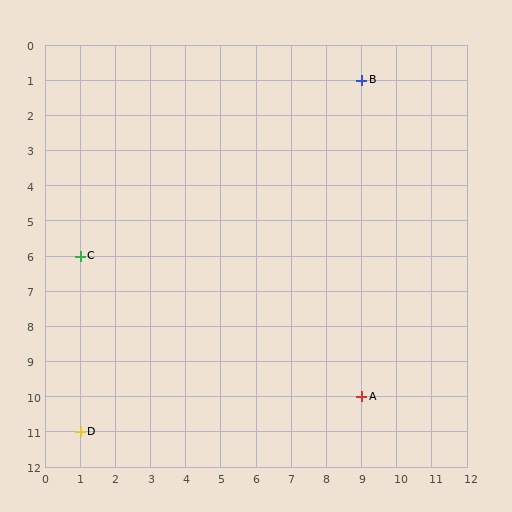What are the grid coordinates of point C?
Point C is at grid coordinates (1, 6).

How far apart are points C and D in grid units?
Points C and D are 5 rows apart.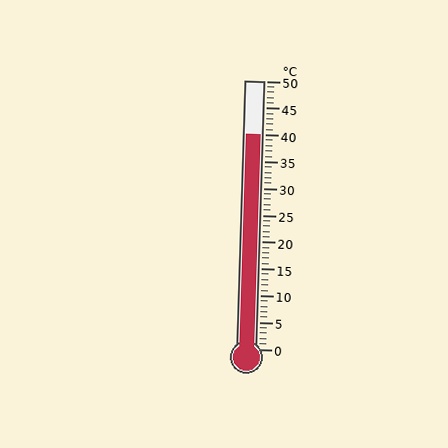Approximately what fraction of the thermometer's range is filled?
The thermometer is filled to approximately 80% of its range.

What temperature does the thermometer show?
The thermometer shows approximately 40°C.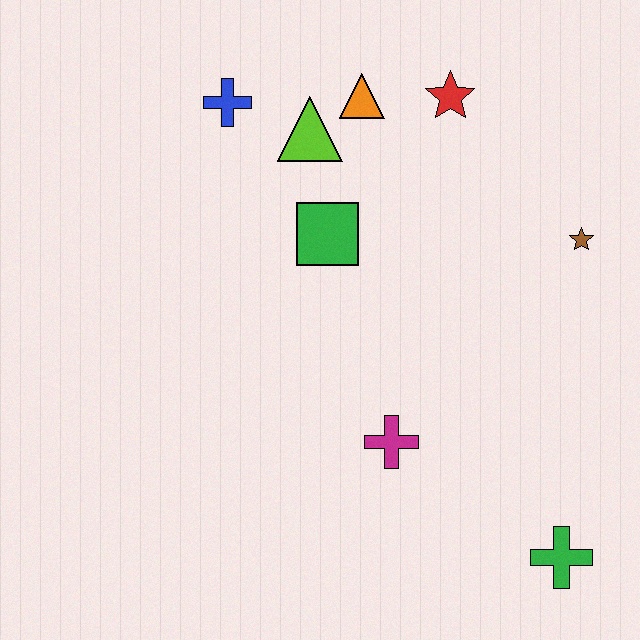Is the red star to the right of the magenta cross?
Yes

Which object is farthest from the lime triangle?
The green cross is farthest from the lime triangle.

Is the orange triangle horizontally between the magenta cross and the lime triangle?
Yes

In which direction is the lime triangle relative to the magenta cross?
The lime triangle is above the magenta cross.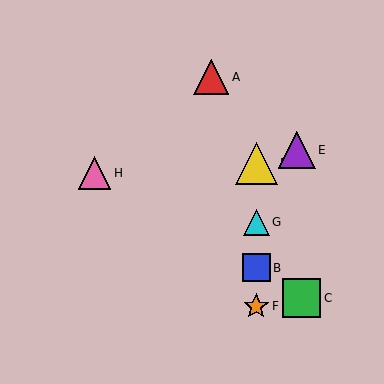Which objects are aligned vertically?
Objects B, D, F, G are aligned vertically.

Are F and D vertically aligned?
Yes, both are at x≈256.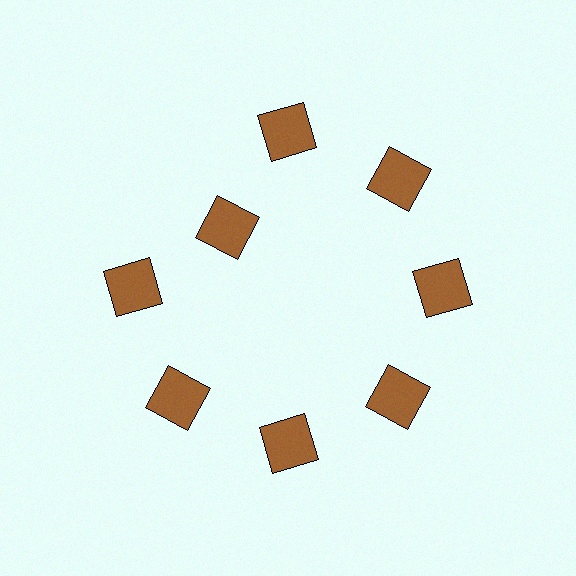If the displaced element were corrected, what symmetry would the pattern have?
It would have 8-fold rotational symmetry — the pattern would map onto itself every 45 degrees.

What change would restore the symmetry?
The symmetry would be restored by moving it outward, back onto the ring so that all 8 squares sit at equal angles and equal distance from the center.